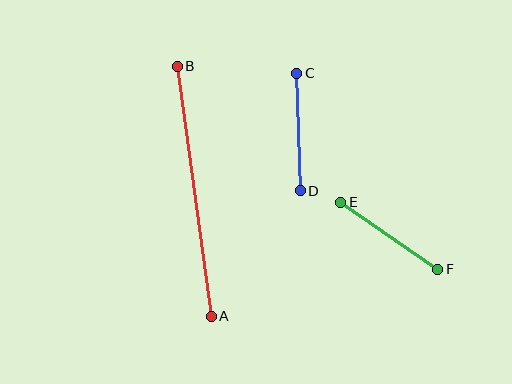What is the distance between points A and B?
The distance is approximately 252 pixels.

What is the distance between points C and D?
The distance is approximately 118 pixels.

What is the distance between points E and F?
The distance is approximately 118 pixels.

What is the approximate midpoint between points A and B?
The midpoint is at approximately (194, 191) pixels.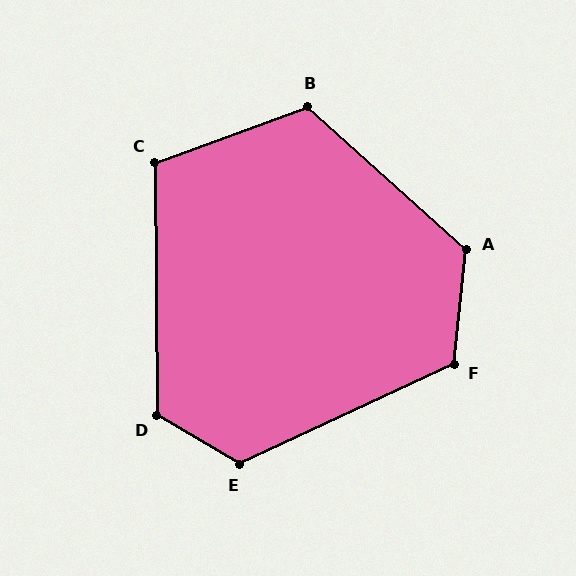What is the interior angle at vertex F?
Approximately 121 degrees (obtuse).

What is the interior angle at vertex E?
Approximately 124 degrees (obtuse).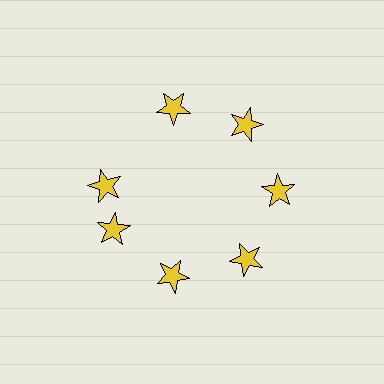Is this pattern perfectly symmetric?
No. The 7 yellow stars are arranged in a ring, but one element near the 10 o'clock position is rotated out of alignment along the ring, breaking the 7-fold rotational symmetry.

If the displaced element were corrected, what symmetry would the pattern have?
It would have 7-fold rotational symmetry — the pattern would map onto itself every 51 degrees.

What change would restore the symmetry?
The symmetry would be restored by rotating it back into even spacing with its neighbors so that all 7 stars sit at equal angles and equal distance from the center.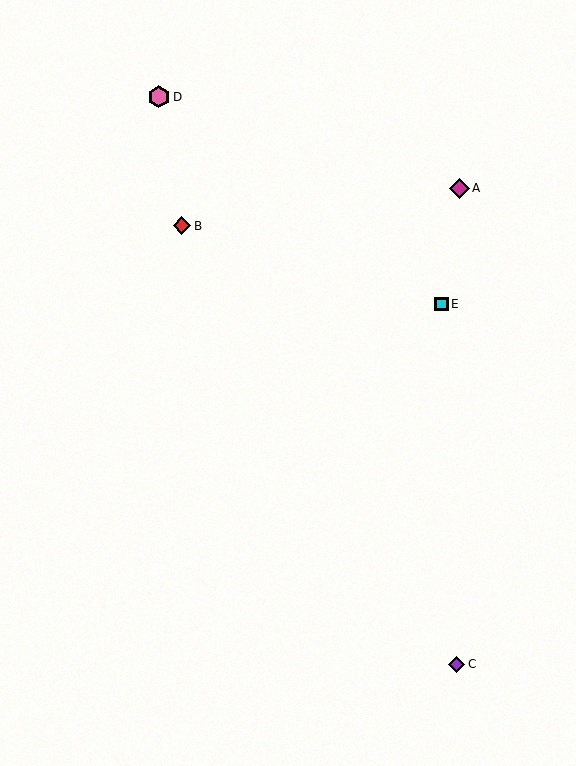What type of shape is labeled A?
Shape A is a magenta diamond.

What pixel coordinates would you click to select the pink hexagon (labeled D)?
Click at (159, 97) to select the pink hexagon D.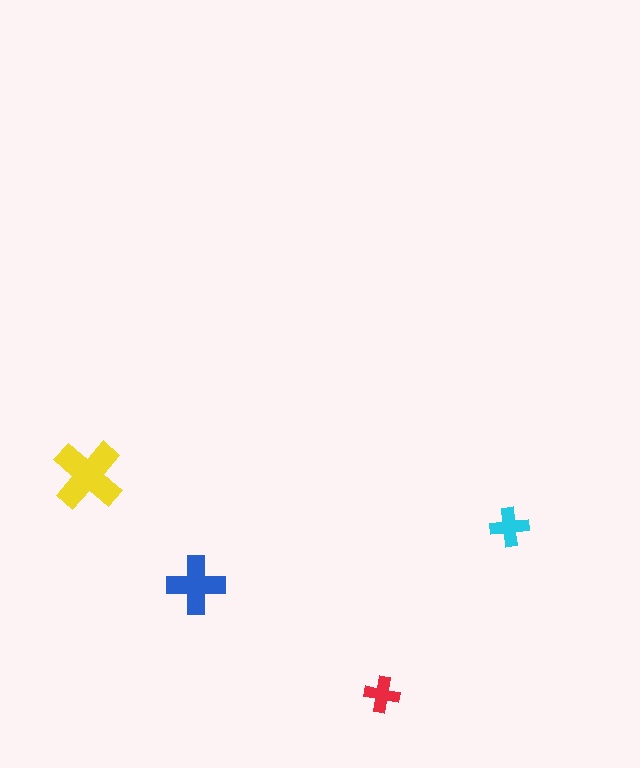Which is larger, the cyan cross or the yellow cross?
The yellow one.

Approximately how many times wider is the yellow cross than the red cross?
About 2 times wider.